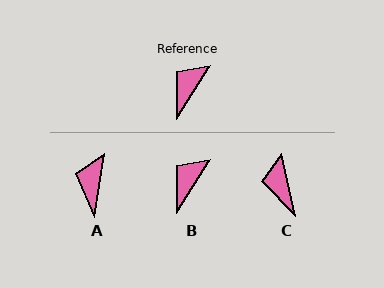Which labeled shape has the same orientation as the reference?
B.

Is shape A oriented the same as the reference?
No, it is off by about 24 degrees.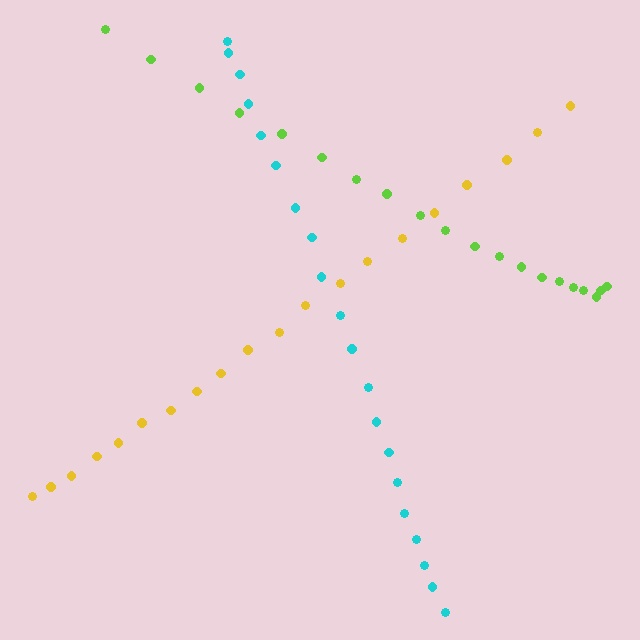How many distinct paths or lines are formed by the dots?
There are 3 distinct paths.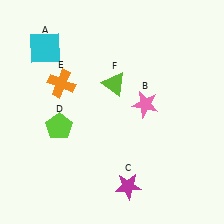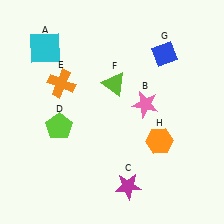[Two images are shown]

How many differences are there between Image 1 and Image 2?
There are 2 differences between the two images.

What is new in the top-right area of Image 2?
A blue diamond (G) was added in the top-right area of Image 2.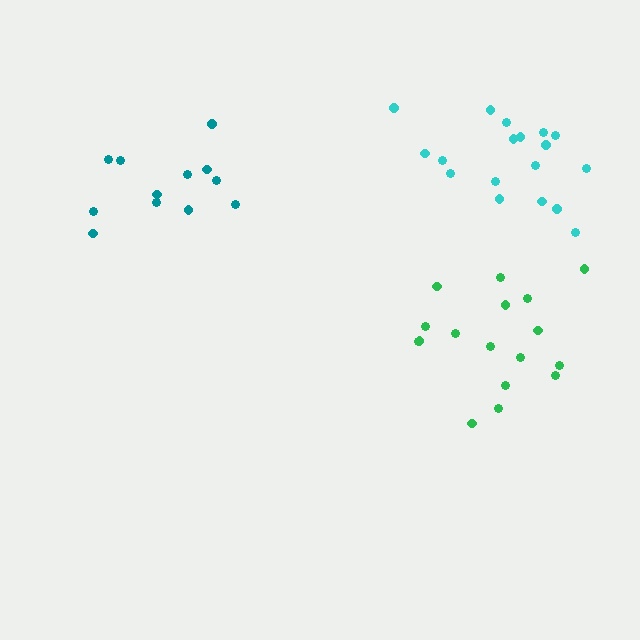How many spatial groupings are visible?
There are 3 spatial groupings.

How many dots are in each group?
Group 1: 17 dots, Group 2: 12 dots, Group 3: 18 dots (47 total).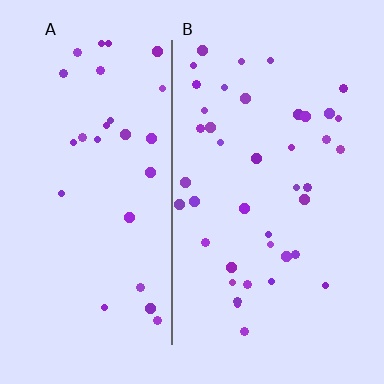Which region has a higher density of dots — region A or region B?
B (the right).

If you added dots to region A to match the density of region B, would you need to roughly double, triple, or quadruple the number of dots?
Approximately double.